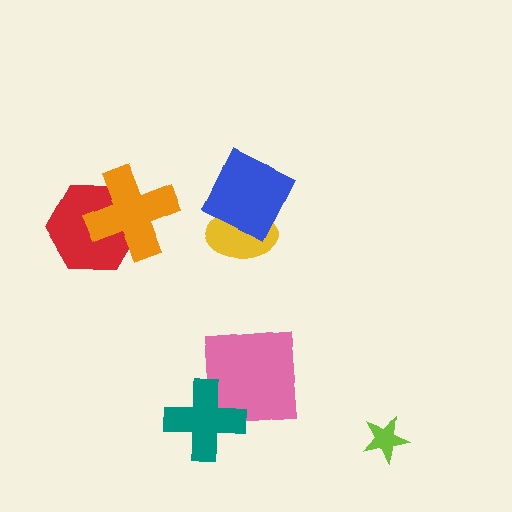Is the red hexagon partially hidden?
Yes, it is partially covered by another shape.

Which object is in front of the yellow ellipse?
The blue diamond is in front of the yellow ellipse.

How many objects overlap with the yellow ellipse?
1 object overlaps with the yellow ellipse.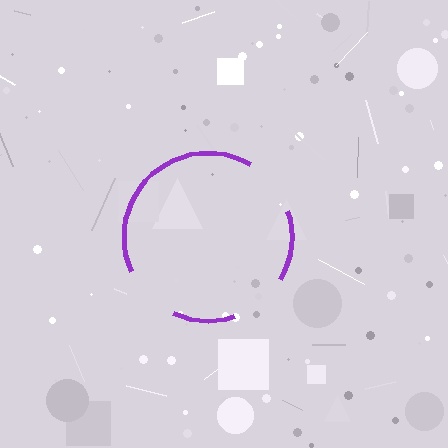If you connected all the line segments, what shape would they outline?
They would outline a circle.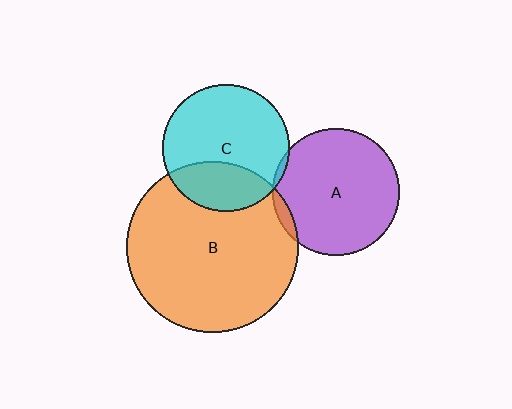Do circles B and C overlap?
Yes.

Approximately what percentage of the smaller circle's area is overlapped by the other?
Approximately 30%.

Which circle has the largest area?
Circle B (orange).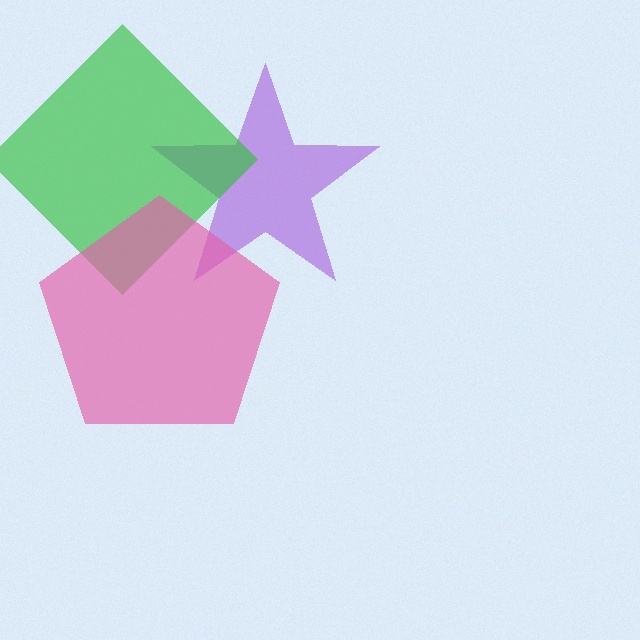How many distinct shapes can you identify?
There are 3 distinct shapes: a purple star, a green diamond, a pink pentagon.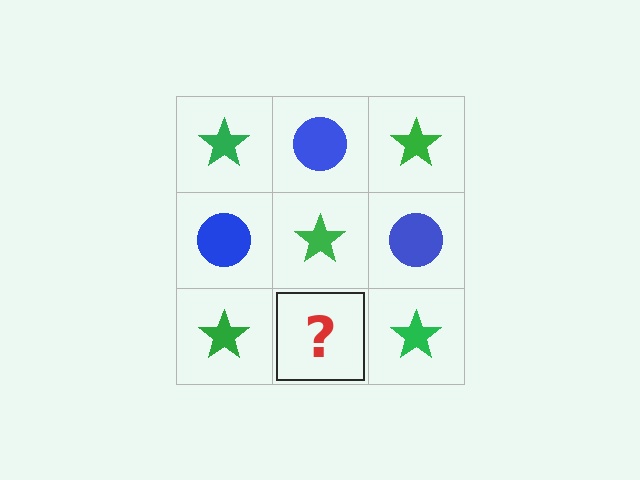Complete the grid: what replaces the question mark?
The question mark should be replaced with a blue circle.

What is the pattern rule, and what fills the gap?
The rule is that it alternates green star and blue circle in a checkerboard pattern. The gap should be filled with a blue circle.